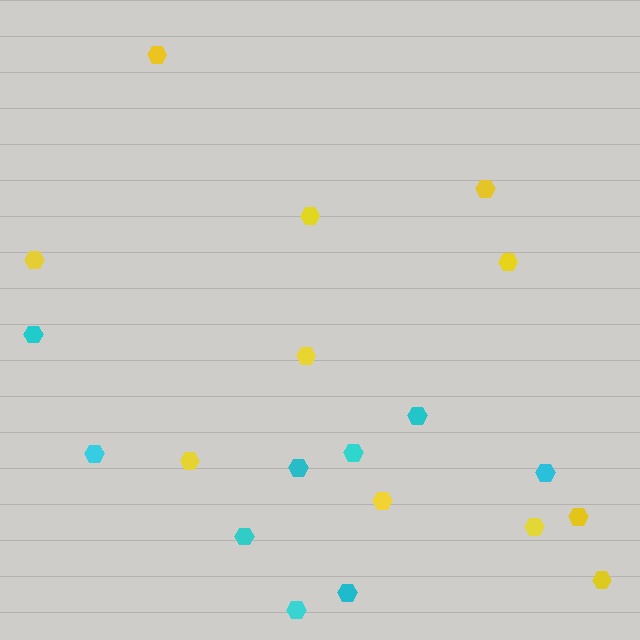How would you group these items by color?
There are 2 groups: one group of cyan hexagons (9) and one group of yellow hexagons (11).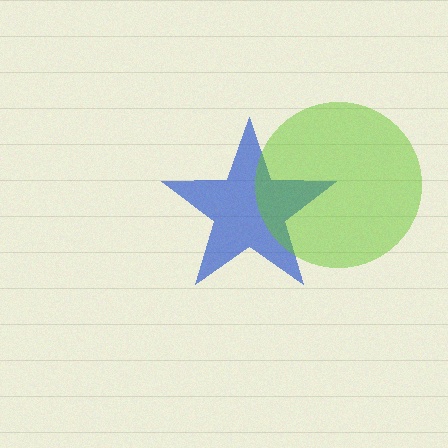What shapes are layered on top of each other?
The layered shapes are: a blue star, a lime circle.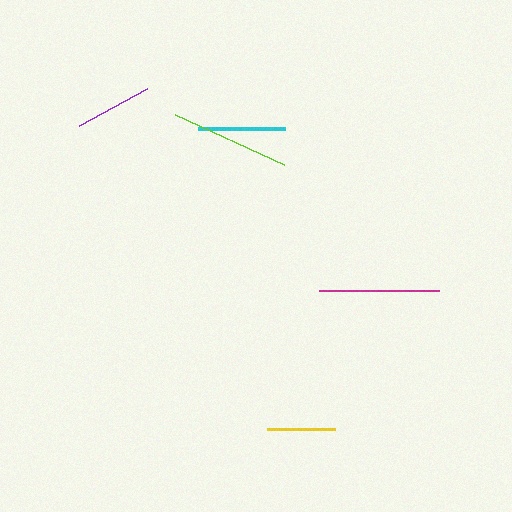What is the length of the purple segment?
The purple segment is approximately 78 pixels long.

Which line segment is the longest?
The lime line is the longest at approximately 120 pixels.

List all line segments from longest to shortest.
From longest to shortest: lime, magenta, cyan, purple, yellow.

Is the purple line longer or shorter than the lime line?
The lime line is longer than the purple line.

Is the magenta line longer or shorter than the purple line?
The magenta line is longer than the purple line.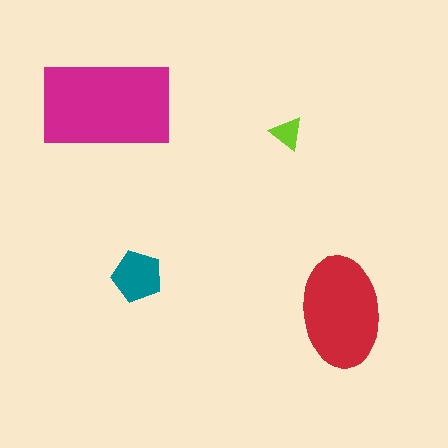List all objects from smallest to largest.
The lime triangle, the teal pentagon, the red ellipse, the magenta rectangle.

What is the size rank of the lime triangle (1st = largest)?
4th.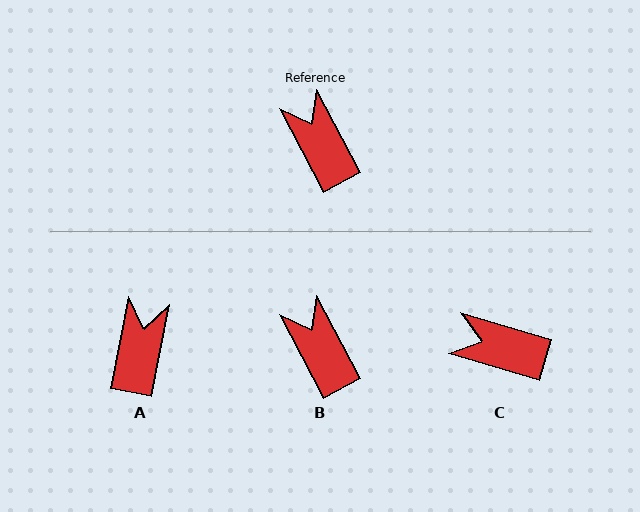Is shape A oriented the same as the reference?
No, it is off by about 39 degrees.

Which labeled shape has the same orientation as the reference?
B.